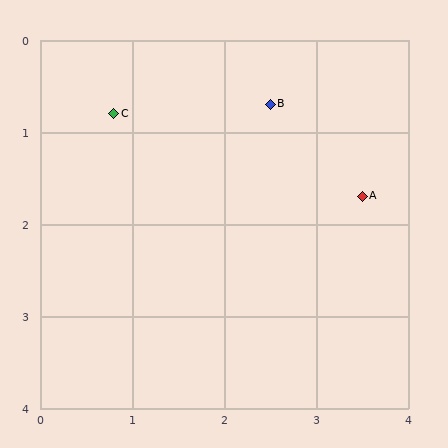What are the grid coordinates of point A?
Point A is at approximately (3.5, 1.7).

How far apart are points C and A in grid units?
Points C and A are about 2.8 grid units apart.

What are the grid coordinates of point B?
Point B is at approximately (2.5, 0.7).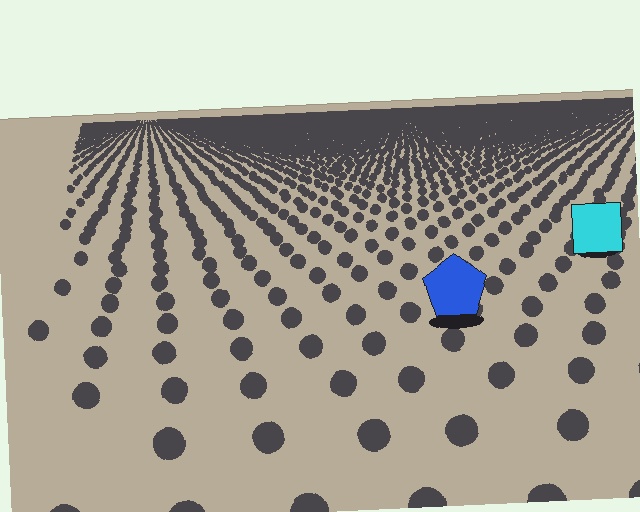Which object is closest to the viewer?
The blue pentagon is closest. The texture marks near it are larger and more spread out.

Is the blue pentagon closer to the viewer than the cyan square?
Yes. The blue pentagon is closer — you can tell from the texture gradient: the ground texture is coarser near it.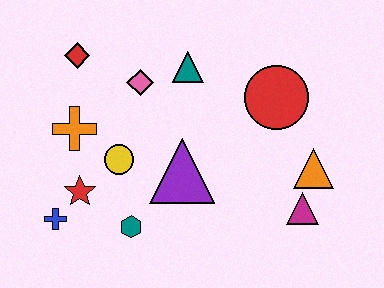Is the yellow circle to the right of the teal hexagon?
No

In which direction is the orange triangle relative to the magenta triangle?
The orange triangle is above the magenta triangle.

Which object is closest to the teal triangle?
The pink diamond is closest to the teal triangle.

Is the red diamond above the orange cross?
Yes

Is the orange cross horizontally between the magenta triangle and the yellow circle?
No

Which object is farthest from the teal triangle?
The blue cross is farthest from the teal triangle.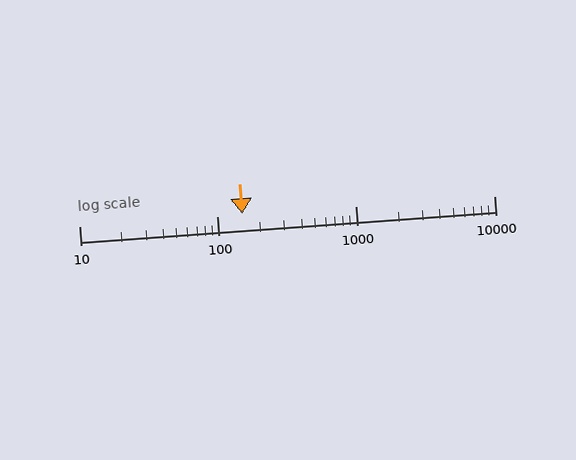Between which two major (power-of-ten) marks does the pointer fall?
The pointer is between 100 and 1000.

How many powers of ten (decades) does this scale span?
The scale spans 3 decades, from 10 to 10000.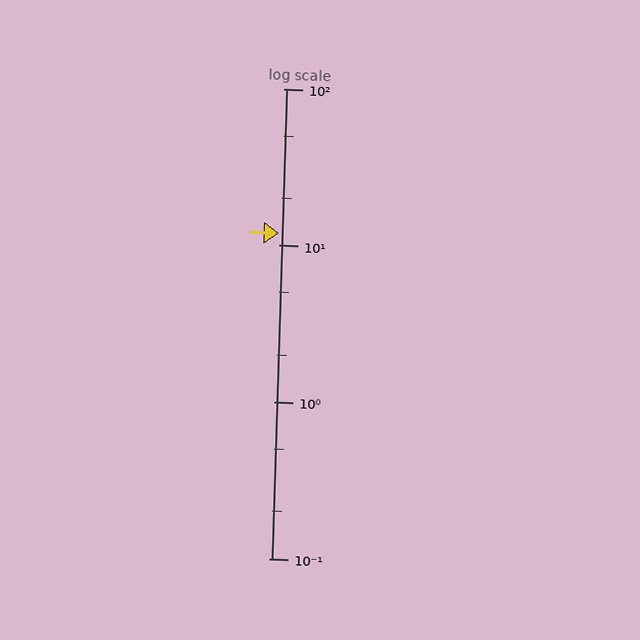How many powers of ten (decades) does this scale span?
The scale spans 3 decades, from 0.1 to 100.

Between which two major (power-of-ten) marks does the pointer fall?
The pointer is between 10 and 100.